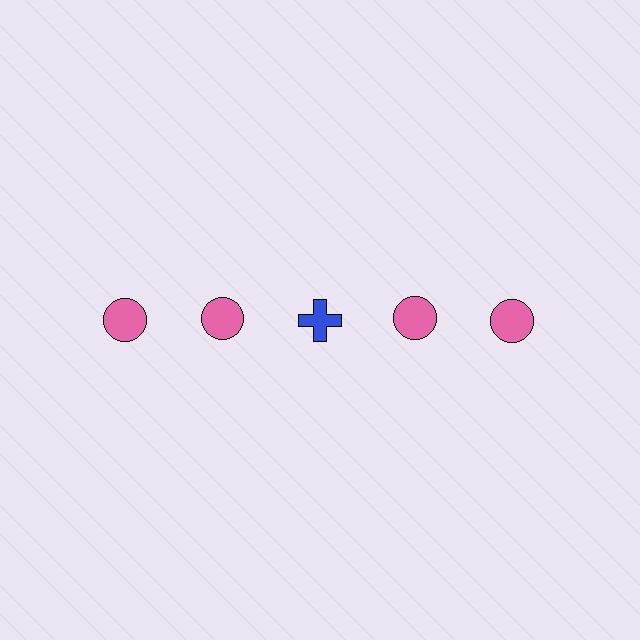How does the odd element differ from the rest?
It differs in both color (blue instead of pink) and shape (cross instead of circle).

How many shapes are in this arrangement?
There are 5 shapes arranged in a grid pattern.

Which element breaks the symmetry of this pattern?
The blue cross in the top row, center column breaks the symmetry. All other shapes are pink circles.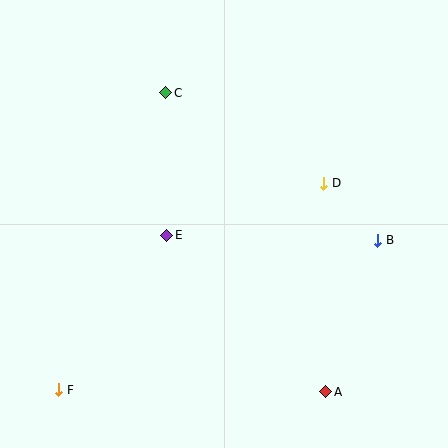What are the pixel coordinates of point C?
Point C is at (166, 93).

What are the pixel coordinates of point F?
Point F is at (59, 390).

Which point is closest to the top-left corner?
Point C is closest to the top-left corner.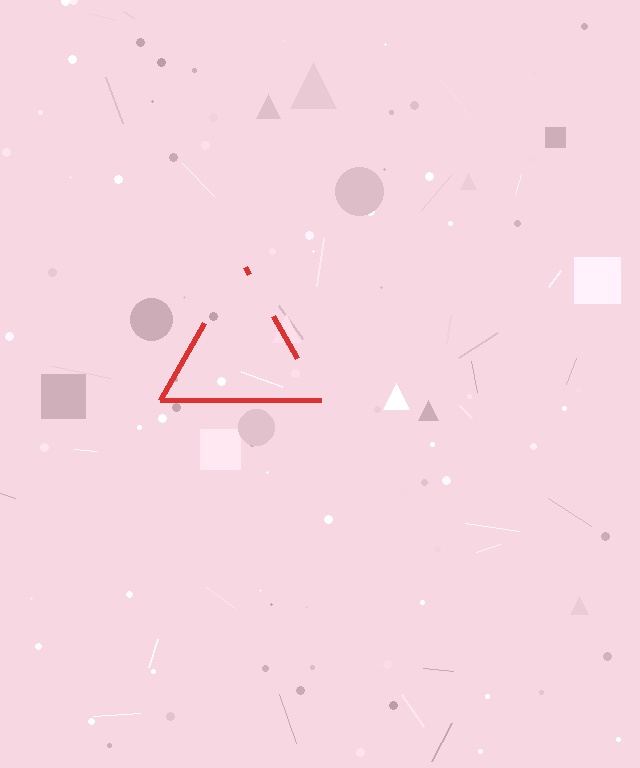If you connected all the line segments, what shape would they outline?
They would outline a triangle.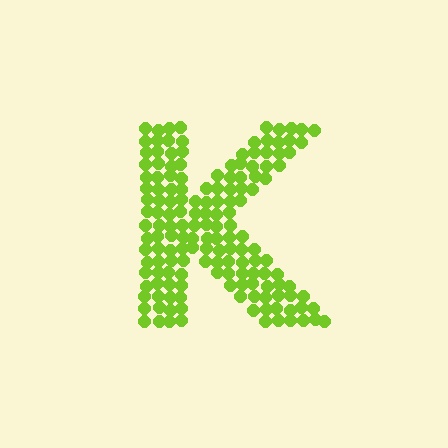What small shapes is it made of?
It is made of small circles.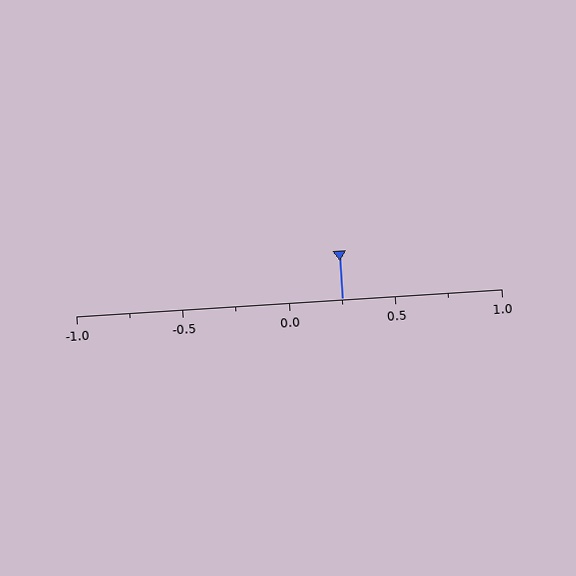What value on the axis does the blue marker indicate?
The marker indicates approximately 0.25.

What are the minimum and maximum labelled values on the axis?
The axis runs from -1.0 to 1.0.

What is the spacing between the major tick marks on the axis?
The major ticks are spaced 0.5 apart.